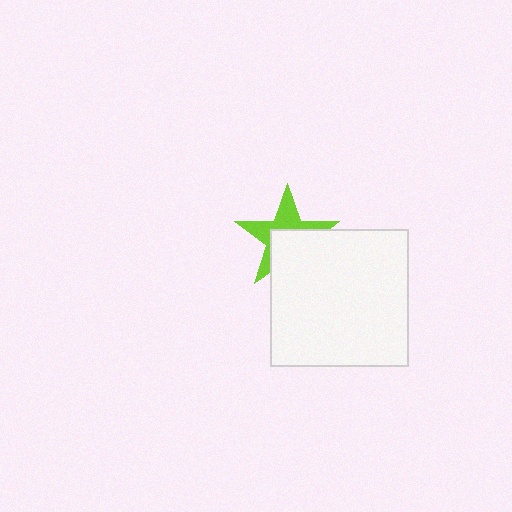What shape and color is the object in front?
The object in front is a white square.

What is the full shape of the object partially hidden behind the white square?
The partially hidden object is a lime star.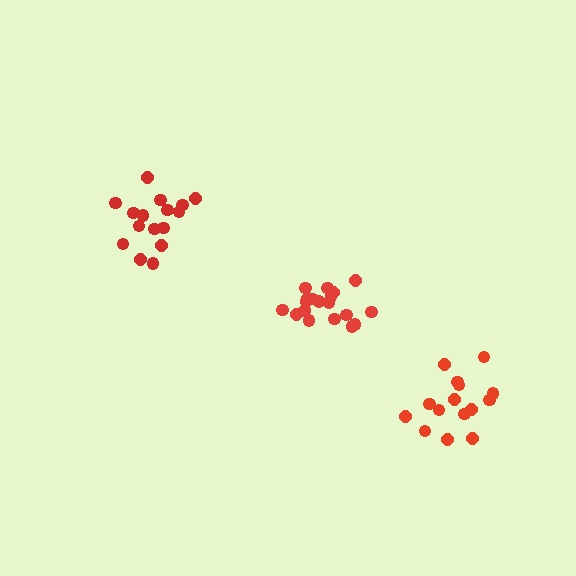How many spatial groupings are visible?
There are 3 spatial groupings.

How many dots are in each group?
Group 1: 19 dots, Group 2: 16 dots, Group 3: 15 dots (50 total).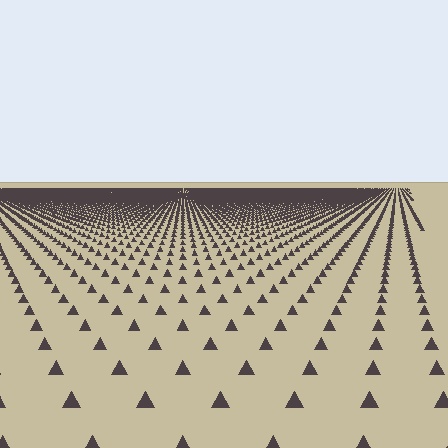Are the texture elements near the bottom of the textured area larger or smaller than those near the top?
Larger. Near the bottom, elements are closer to the viewer and appear at a bigger on-screen size.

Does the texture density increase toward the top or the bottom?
Density increases toward the top.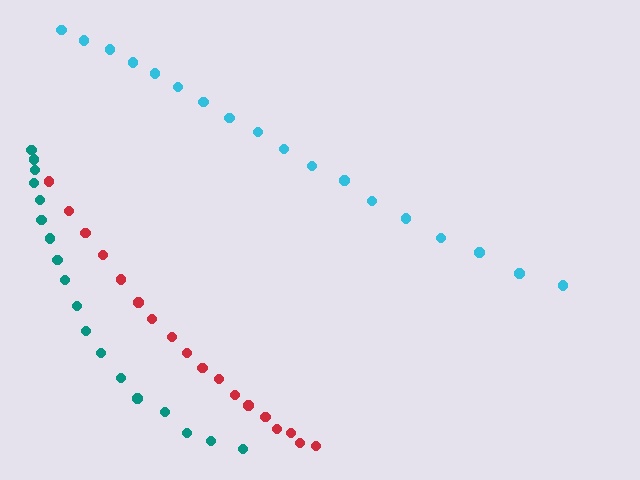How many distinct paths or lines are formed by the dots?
There are 3 distinct paths.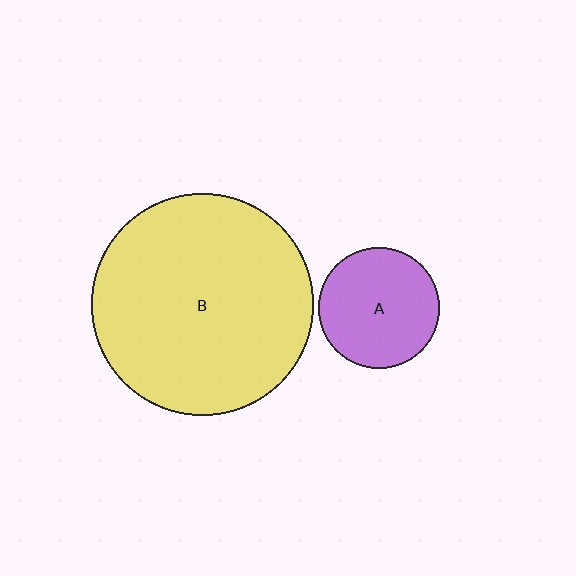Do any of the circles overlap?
No, none of the circles overlap.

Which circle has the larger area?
Circle B (yellow).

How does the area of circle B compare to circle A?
Approximately 3.4 times.